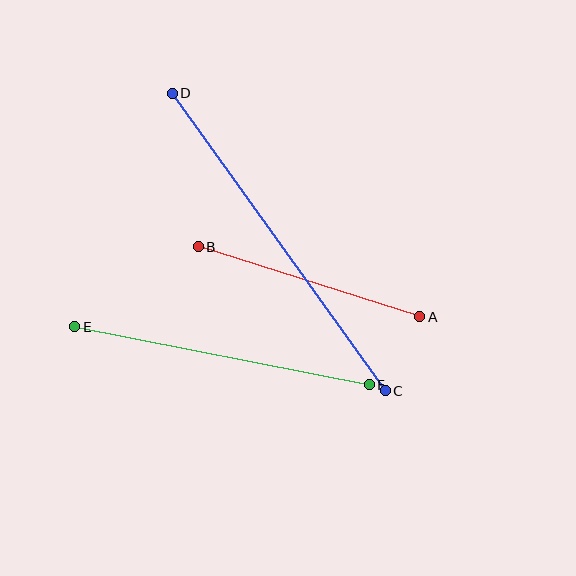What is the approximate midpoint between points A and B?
The midpoint is at approximately (309, 282) pixels.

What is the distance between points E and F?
The distance is approximately 300 pixels.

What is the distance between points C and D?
The distance is approximately 366 pixels.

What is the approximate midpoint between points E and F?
The midpoint is at approximately (222, 356) pixels.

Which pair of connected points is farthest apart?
Points C and D are farthest apart.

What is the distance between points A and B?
The distance is approximately 232 pixels.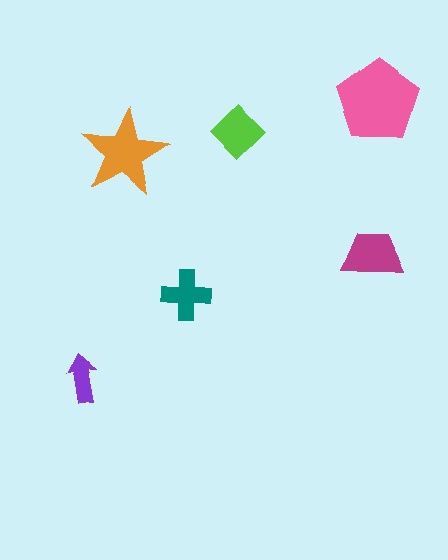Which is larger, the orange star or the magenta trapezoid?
The orange star.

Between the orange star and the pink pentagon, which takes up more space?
The pink pentagon.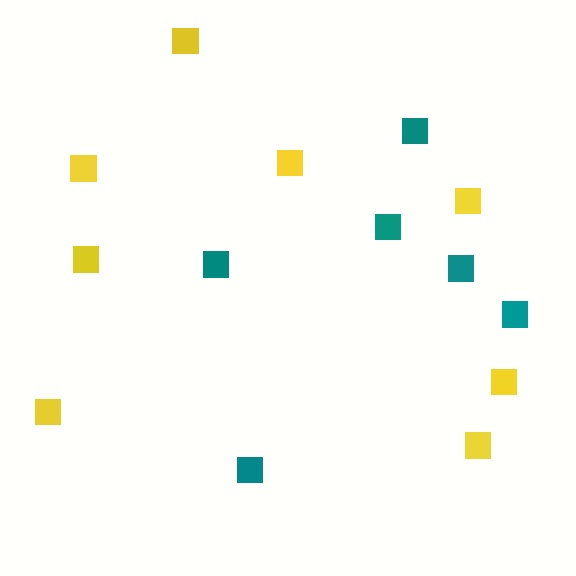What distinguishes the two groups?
There are 2 groups: one group of teal squares (6) and one group of yellow squares (8).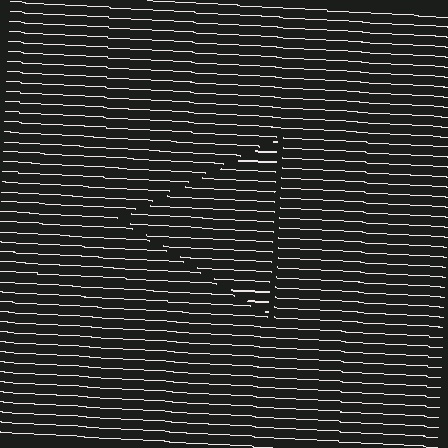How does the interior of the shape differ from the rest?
The interior of the shape contains the same grating, shifted by half a period — the contour is defined by the phase discontinuity where line-ends from the inner and outer gratings abut.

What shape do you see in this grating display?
An illusory triangle. The interior of the shape contains the same grating, shifted by half a period — the contour is defined by the phase discontinuity where line-ends from the inner and outer gratings abut.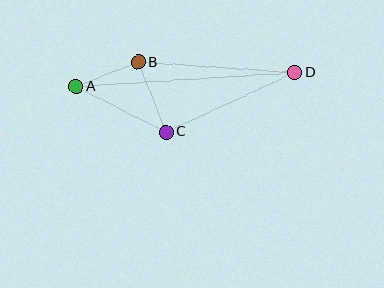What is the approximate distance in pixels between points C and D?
The distance between C and D is approximately 142 pixels.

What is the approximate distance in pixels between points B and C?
The distance between B and C is approximately 75 pixels.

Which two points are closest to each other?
Points A and B are closest to each other.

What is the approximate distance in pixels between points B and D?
The distance between B and D is approximately 157 pixels.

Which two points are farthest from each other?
Points A and D are farthest from each other.